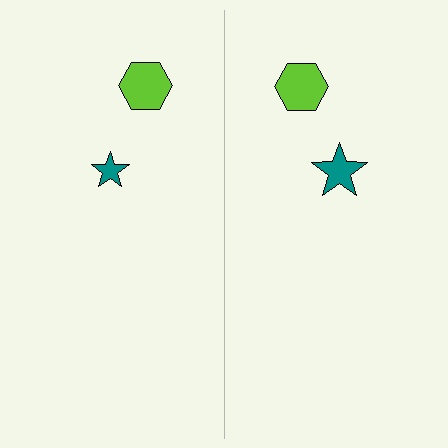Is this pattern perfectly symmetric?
No, the pattern is not perfectly symmetric. The teal star on the right side has a different size than its mirror counterpart.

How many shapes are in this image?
There are 4 shapes in this image.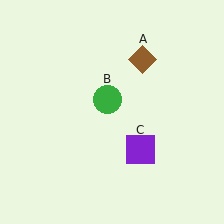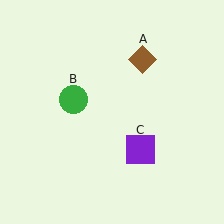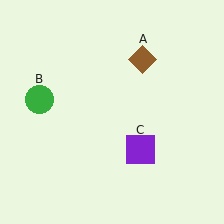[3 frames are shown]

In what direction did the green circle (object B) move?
The green circle (object B) moved left.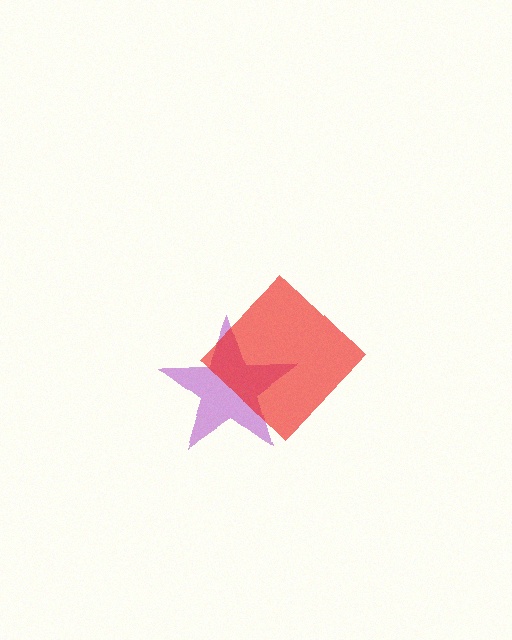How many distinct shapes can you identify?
There are 2 distinct shapes: a purple star, a red diamond.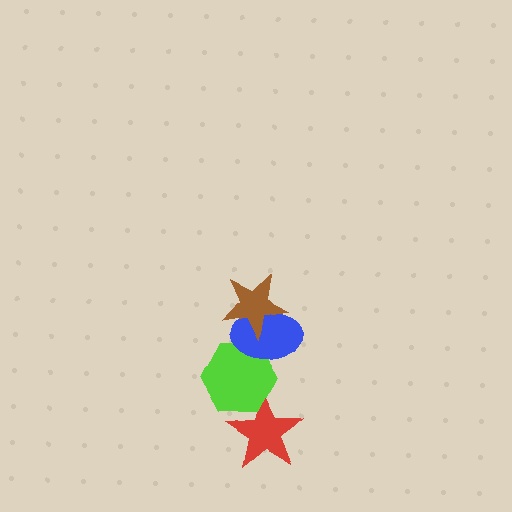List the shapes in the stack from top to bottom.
From top to bottom: the brown star, the blue ellipse, the lime hexagon, the red star.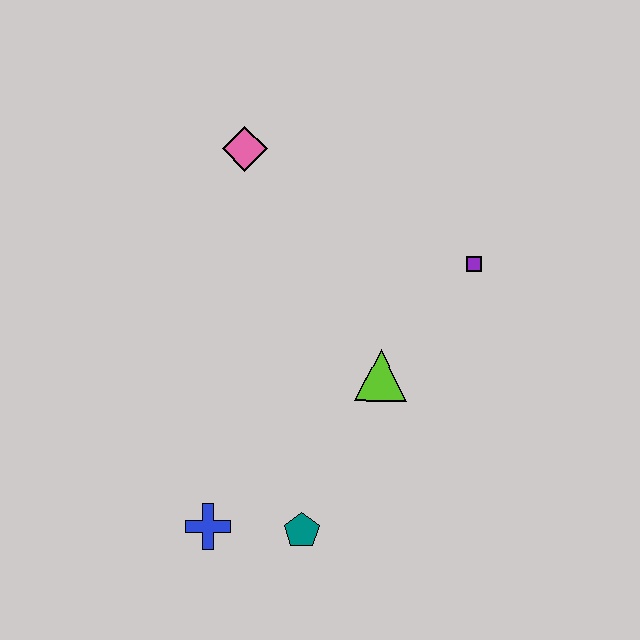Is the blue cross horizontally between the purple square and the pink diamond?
No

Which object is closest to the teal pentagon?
The blue cross is closest to the teal pentagon.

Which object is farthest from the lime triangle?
The pink diamond is farthest from the lime triangle.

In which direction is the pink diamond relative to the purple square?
The pink diamond is to the left of the purple square.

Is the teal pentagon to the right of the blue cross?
Yes